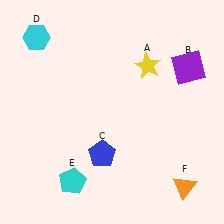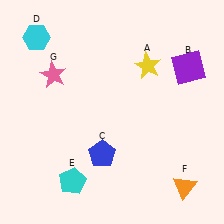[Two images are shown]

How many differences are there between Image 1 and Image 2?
There is 1 difference between the two images.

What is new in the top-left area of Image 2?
A pink star (G) was added in the top-left area of Image 2.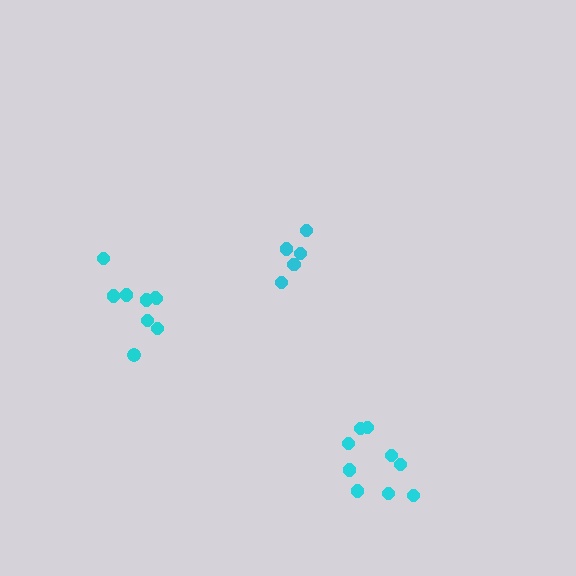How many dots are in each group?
Group 1: 9 dots, Group 2: 5 dots, Group 3: 9 dots (23 total).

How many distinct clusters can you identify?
There are 3 distinct clusters.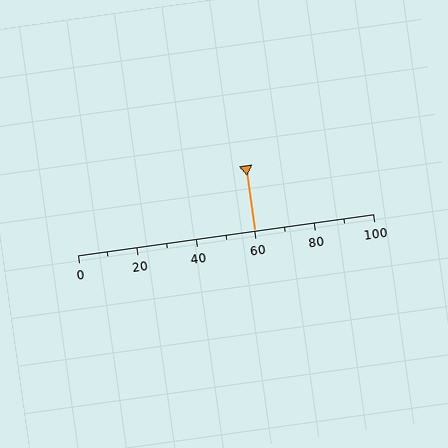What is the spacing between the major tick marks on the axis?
The major ticks are spaced 20 apart.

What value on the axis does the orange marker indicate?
The marker indicates approximately 60.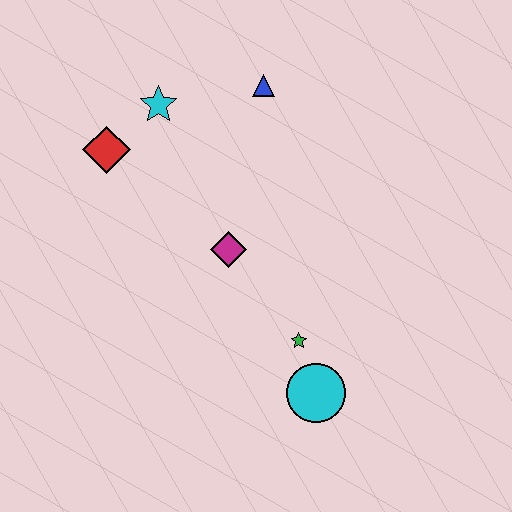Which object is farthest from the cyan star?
The cyan circle is farthest from the cyan star.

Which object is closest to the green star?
The cyan circle is closest to the green star.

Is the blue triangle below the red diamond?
No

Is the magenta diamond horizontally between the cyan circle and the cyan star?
Yes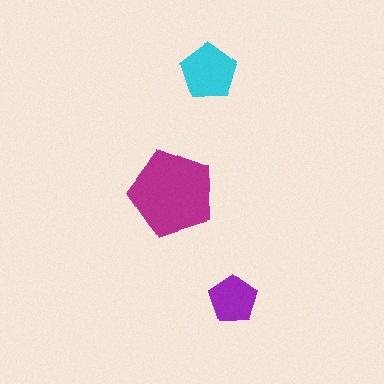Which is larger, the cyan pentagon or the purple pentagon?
The cyan one.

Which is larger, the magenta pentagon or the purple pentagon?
The magenta one.